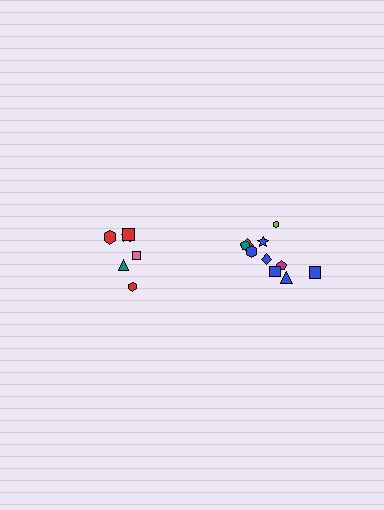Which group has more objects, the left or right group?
The right group.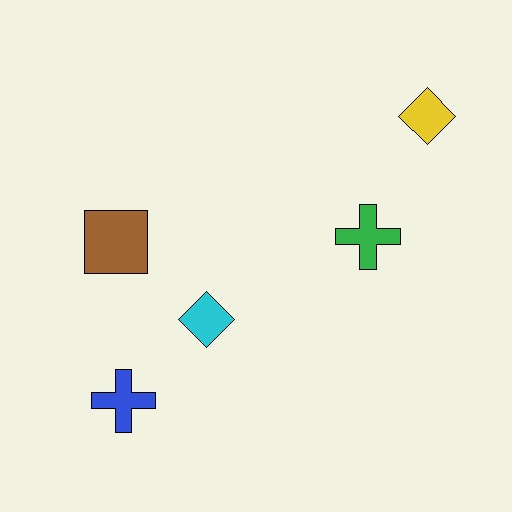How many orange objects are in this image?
There are no orange objects.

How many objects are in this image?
There are 5 objects.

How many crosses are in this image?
There are 2 crosses.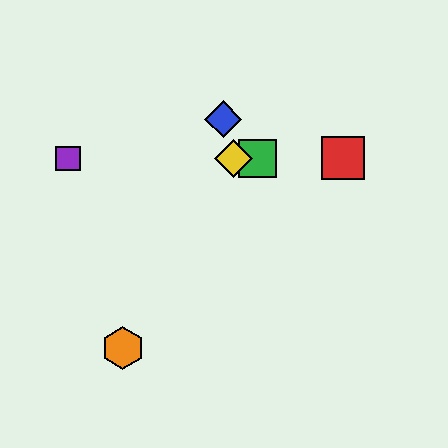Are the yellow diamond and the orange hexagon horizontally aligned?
No, the yellow diamond is at y≈158 and the orange hexagon is at y≈348.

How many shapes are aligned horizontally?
4 shapes (the red square, the green square, the yellow diamond, the purple square) are aligned horizontally.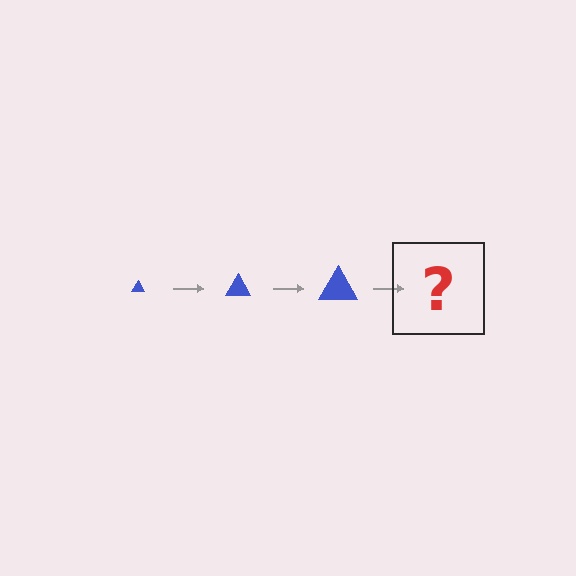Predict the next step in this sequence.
The next step is a blue triangle, larger than the previous one.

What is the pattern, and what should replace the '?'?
The pattern is that the triangle gets progressively larger each step. The '?' should be a blue triangle, larger than the previous one.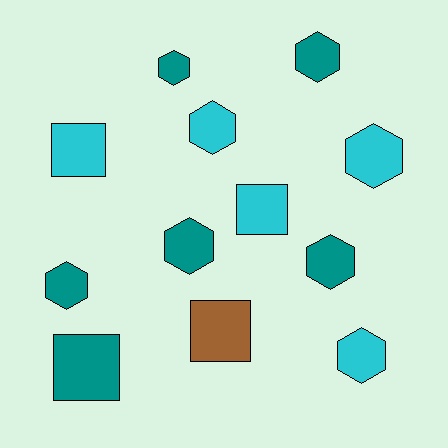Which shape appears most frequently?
Hexagon, with 8 objects.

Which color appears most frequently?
Teal, with 6 objects.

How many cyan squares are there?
There are 2 cyan squares.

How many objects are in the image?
There are 12 objects.